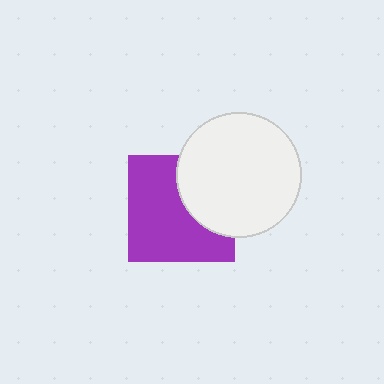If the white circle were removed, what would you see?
You would see the complete purple square.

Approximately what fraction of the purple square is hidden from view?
Roughly 35% of the purple square is hidden behind the white circle.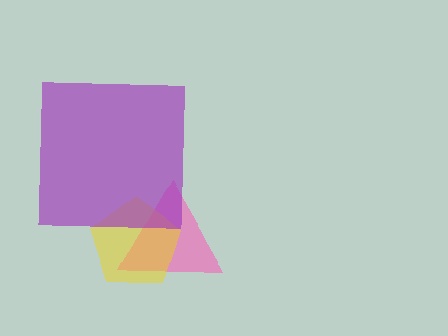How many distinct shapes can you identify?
There are 3 distinct shapes: a pink triangle, a yellow pentagon, a purple square.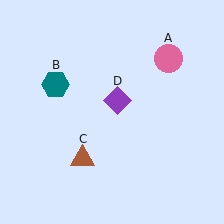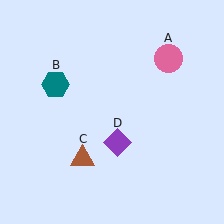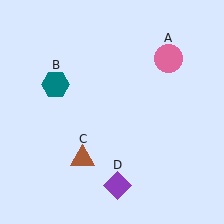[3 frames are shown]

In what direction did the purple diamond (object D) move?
The purple diamond (object D) moved down.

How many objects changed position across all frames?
1 object changed position: purple diamond (object D).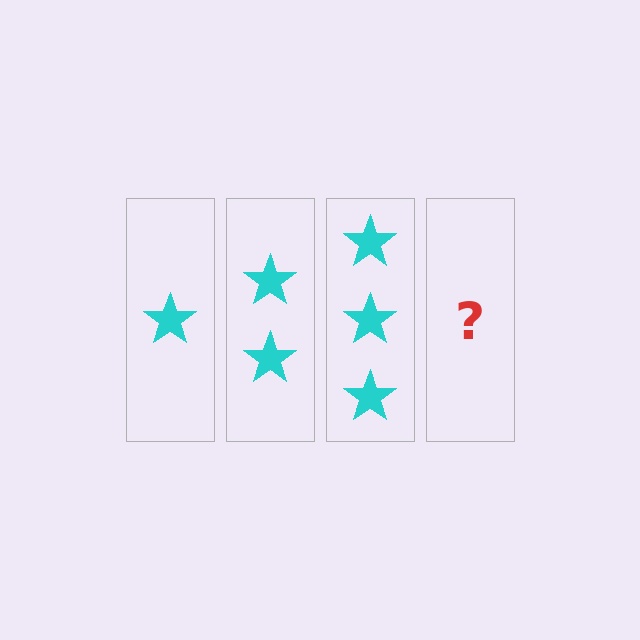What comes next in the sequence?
The next element should be 4 stars.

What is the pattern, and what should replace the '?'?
The pattern is that each step adds one more star. The '?' should be 4 stars.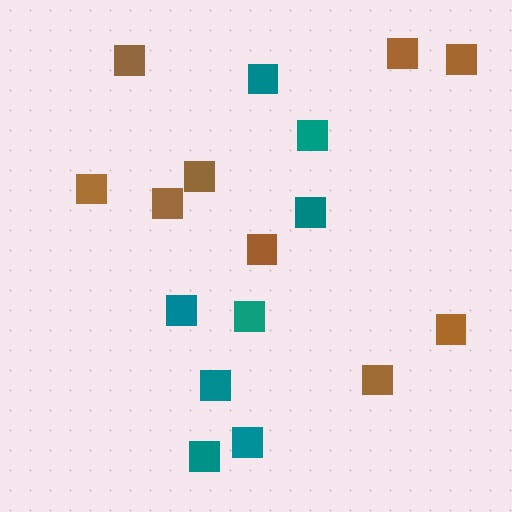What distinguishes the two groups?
There are 2 groups: one group of teal squares (8) and one group of brown squares (9).